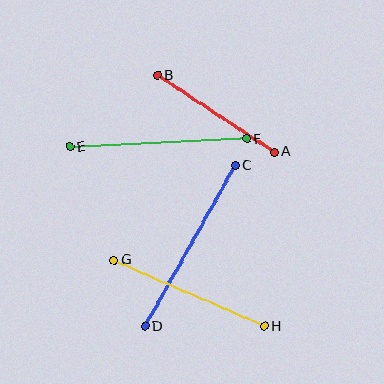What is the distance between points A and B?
The distance is approximately 140 pixels.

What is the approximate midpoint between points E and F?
The midpoint is at approximately (158, 143) pixels.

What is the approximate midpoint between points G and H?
The midpoint is at approximately (189, 293) pixels.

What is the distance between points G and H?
The distance is approximately 164 pixels.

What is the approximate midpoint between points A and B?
The midpoint is at approximately (216, 114) pixels.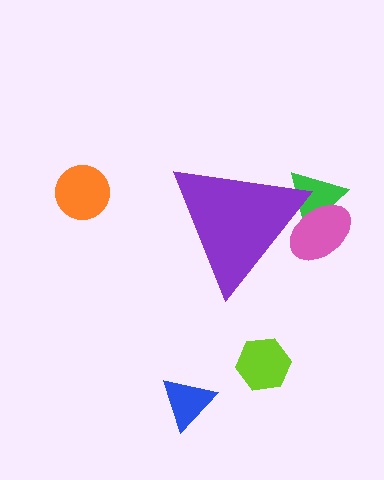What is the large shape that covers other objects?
A purple triangle.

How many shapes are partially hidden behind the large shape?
2 shapes are partially hidden.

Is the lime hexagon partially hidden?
No, the lime hexagon is fully visible.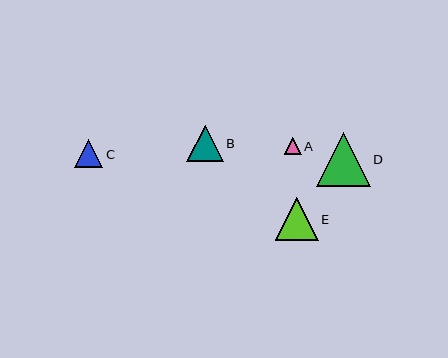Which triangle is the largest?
Triangle D is the largest with a size of approximately 54 pixels.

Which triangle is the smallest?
Triangle A is the smallest with a size of approximately 17 pixels.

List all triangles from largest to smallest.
From largest to smallest: D, E, B, C, A.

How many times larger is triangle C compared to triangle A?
Triangle C is approximately 1.7 times the size of triangle A.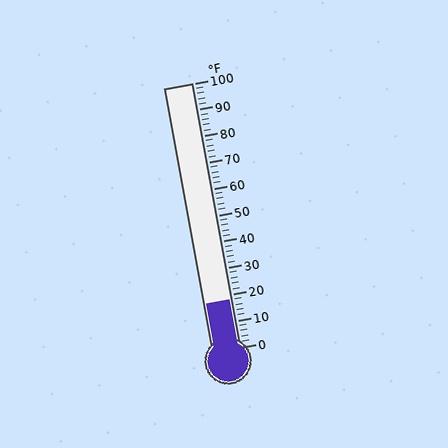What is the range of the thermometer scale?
The thermometer scale ranges from 0°F to 100°F.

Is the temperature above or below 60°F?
The temperature is below 60°F.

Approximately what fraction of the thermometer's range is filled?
The thermometer is filled to approximately 20% of its range.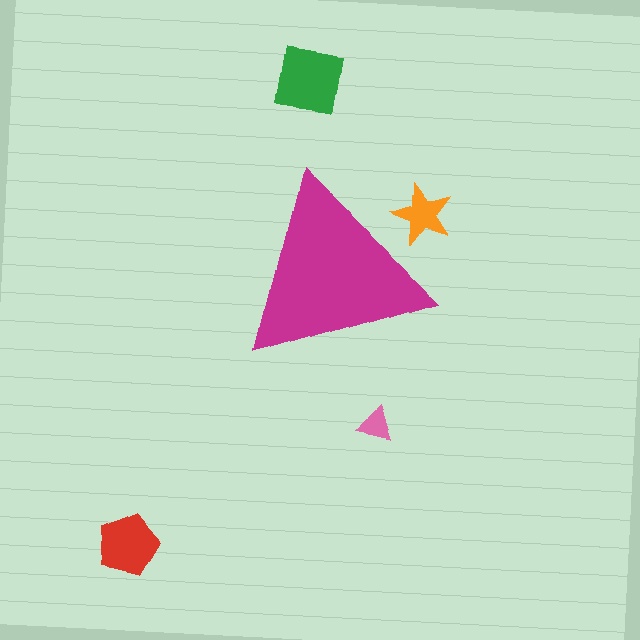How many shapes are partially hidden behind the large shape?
1 shape is partially hidden.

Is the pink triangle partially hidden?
No, the pink triangle is fully visible.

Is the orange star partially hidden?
Yes, the orange star is partially hidden behind the magenta triangle.